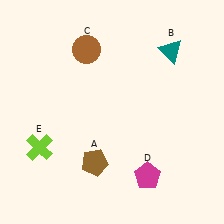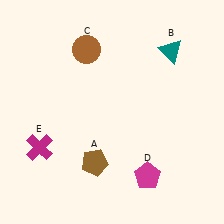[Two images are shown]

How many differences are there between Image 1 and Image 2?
There is 1 difference between the two images.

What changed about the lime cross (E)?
In Image 1, E is lime. In Image 2, it changed to magenta.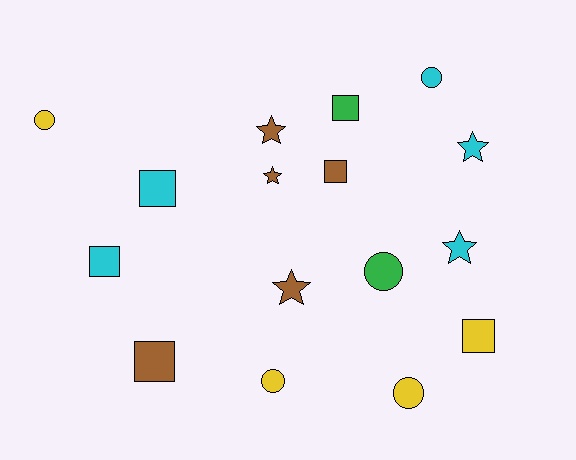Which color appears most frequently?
Brown, with 5 objects.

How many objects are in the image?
There are 16 objects.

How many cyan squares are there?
There are 2 cyan squares.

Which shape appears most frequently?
Square, with 6 objects.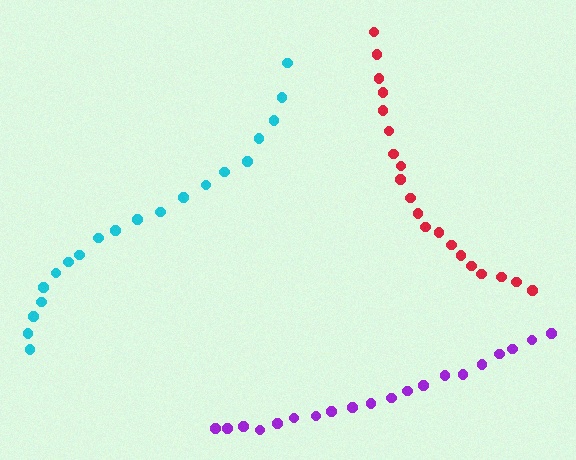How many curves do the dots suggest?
There are 3 distinct paths.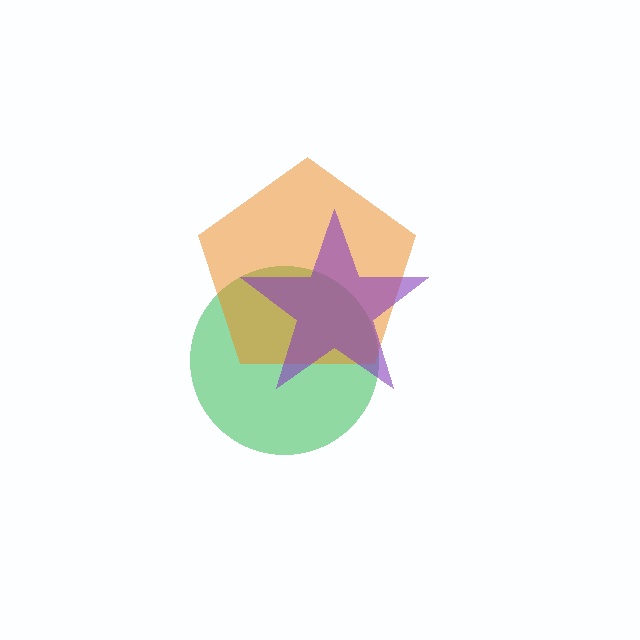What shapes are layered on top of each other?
The layered shapes are: a green circle, an orange pentagon, a purple star.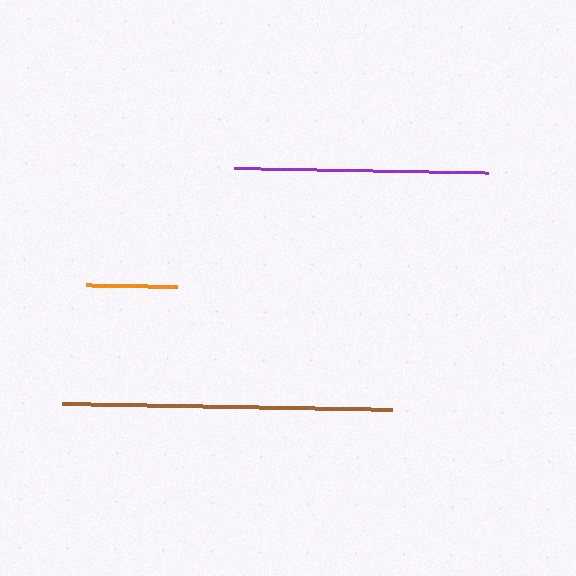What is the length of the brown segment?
The brown segment is approximately 329 pixels long.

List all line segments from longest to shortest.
From longest to shortest: brown, purple, orange.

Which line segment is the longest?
The brown line is the longest at approximately 329 pixels.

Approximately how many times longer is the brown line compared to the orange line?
The brown line is approximately 3.6 times the length of the orange line.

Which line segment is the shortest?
The orange line is the shortest at approximately 91 pixels.